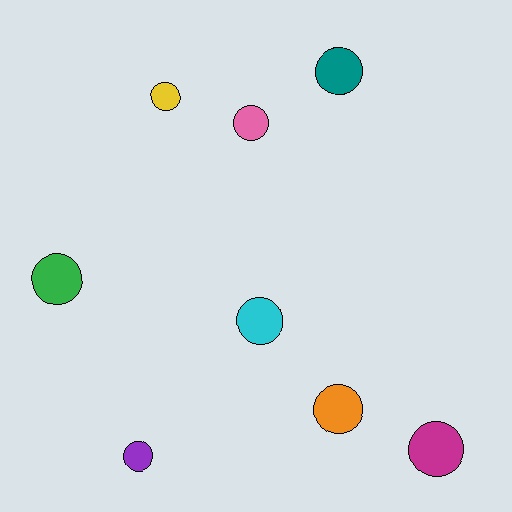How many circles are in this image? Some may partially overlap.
There are 8 circles.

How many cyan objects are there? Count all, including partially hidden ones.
There is 1 cyan object.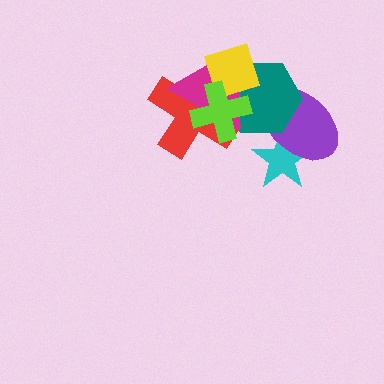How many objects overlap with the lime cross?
4 objects overlap with the lime cross.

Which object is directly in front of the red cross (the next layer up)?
The magenta triangle is directly in front of the red cross.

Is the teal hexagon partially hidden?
Yes, it is partially covered by another shape.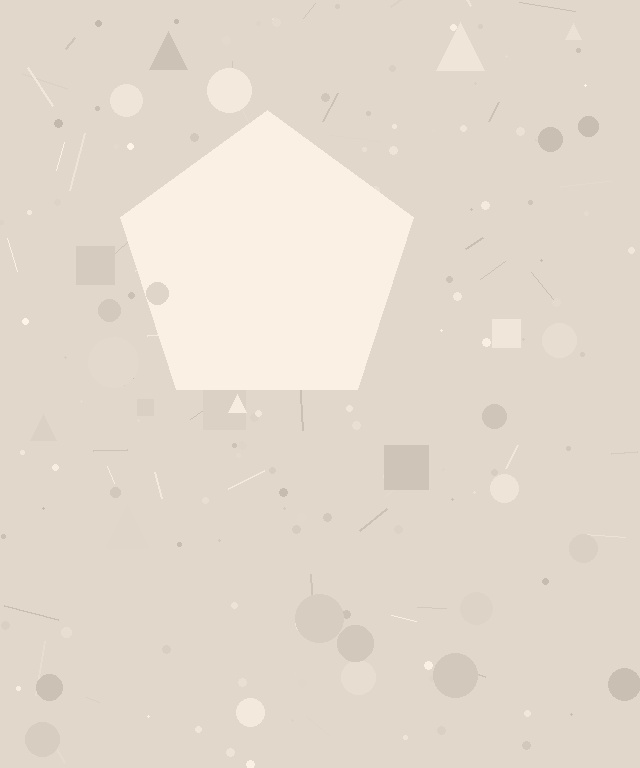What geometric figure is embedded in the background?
A pentagon is embedded in the background.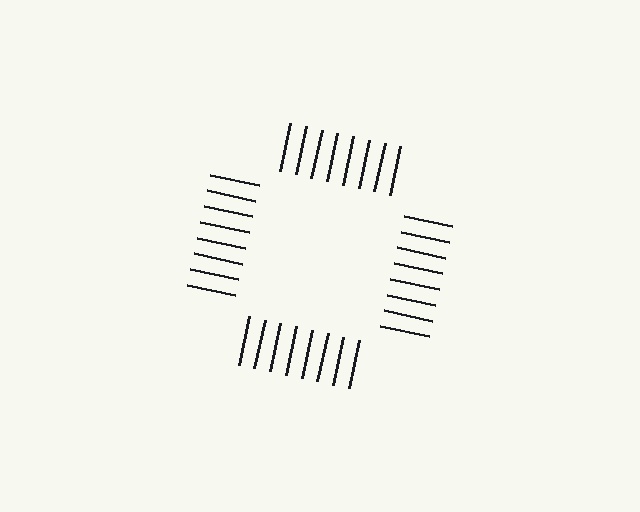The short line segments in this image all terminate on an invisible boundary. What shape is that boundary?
An illusory square — the line segments terminate on its edges but no continuous stroke is drawn.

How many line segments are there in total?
32 — 8 along each of the 4 edges.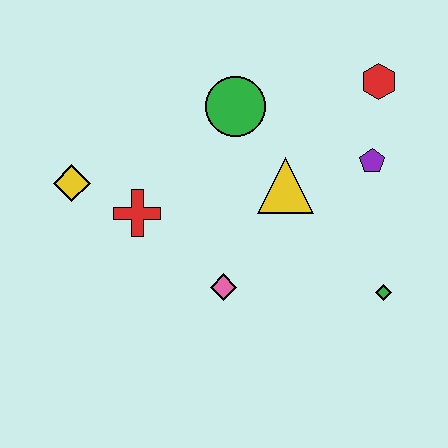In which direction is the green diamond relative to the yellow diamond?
The green diamond is to the right of the yellow diamond.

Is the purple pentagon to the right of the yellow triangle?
Yes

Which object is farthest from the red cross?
The red hexagon is farthest from the red cross.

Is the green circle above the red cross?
Yes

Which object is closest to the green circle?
The yellow triangle is closest to the green circle.